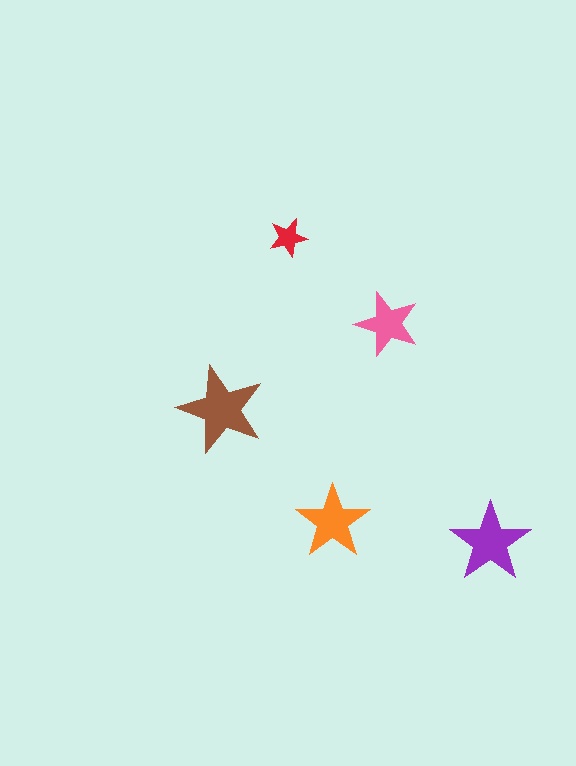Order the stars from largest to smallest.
the brown one, the purple one, the orange one, the pink one, the red one.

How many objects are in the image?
There are 5 objects in the image.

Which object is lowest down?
The purple star is bottommost.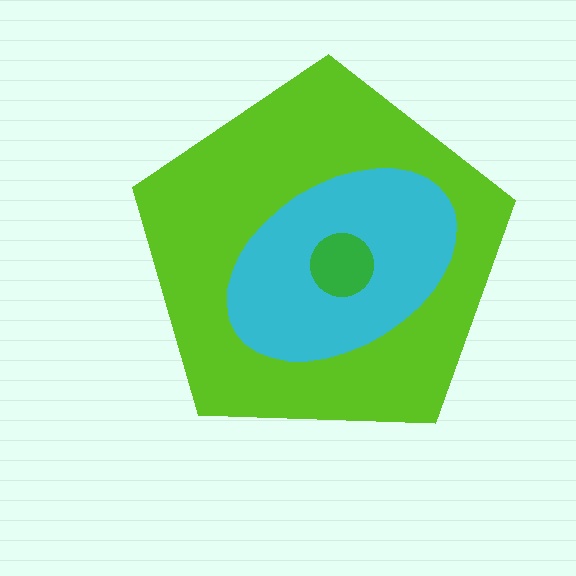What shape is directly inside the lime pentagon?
The cyan ellipse.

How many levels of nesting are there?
3.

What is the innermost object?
The green circle.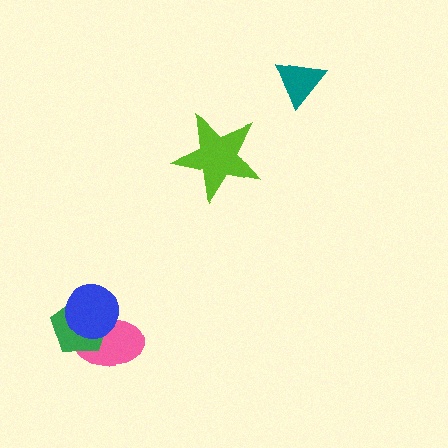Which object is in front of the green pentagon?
The blue circle is in front of the green pentagon.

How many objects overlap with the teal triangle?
0 objects overlap with the teal triangle.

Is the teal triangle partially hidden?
No, no other shape covers it.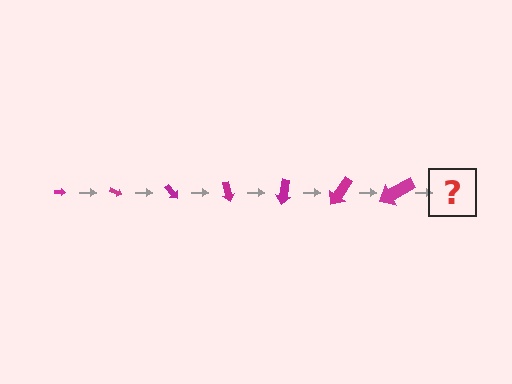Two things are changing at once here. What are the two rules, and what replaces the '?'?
The two rules are that the arrow grows larger each step and it rotates 25 degrees each step. The '?' should be an arrow, larger than the previous one and rotated 175 degrees from the start.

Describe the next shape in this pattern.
It should be an arrow, larger than the previous one and rotated 175 degrees from the start.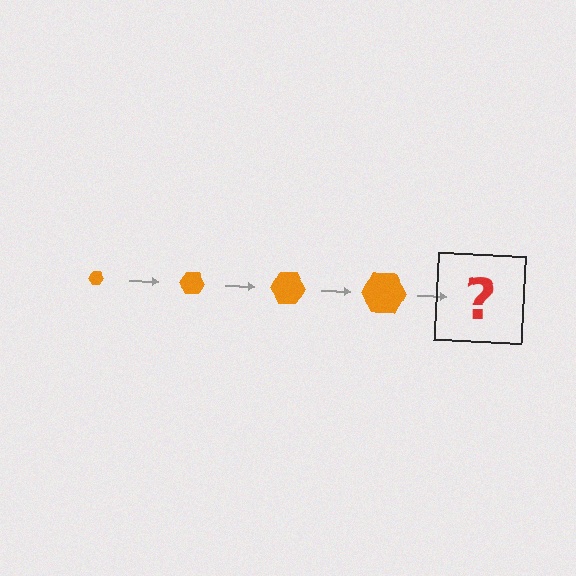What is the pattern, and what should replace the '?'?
The pattern is that the hexagon gets progressively larger each step. The '?' should be an orange hexagon, larger than the previous one.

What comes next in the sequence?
The next element should be an orange hexagon, larger than the previous one.